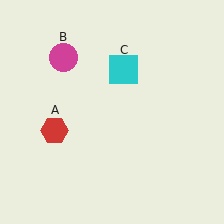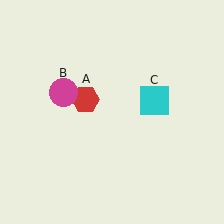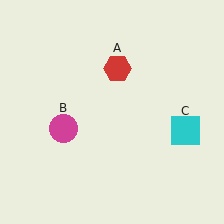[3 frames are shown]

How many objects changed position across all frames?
3 objects changed position: red hexagon (object A), magenta circle (object B), cyan square (object C).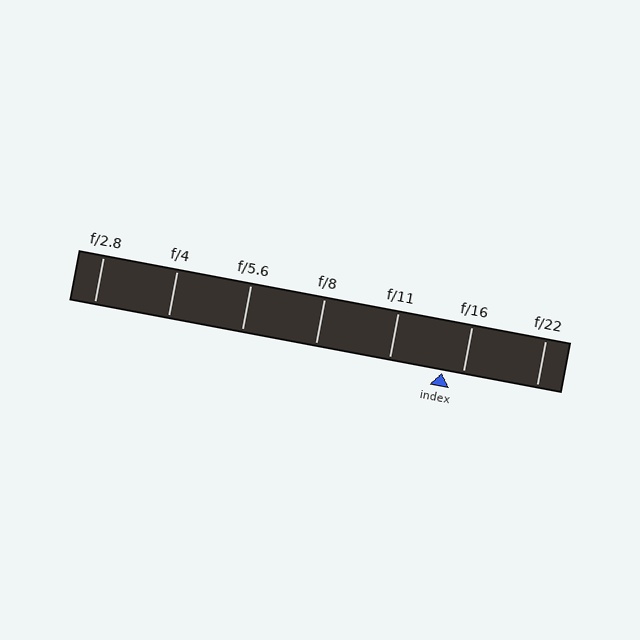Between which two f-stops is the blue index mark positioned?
The index mark is between f/11 and f/16.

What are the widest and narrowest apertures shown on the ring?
The widest aperture shown is f/2.8 and the narrowest is f/22.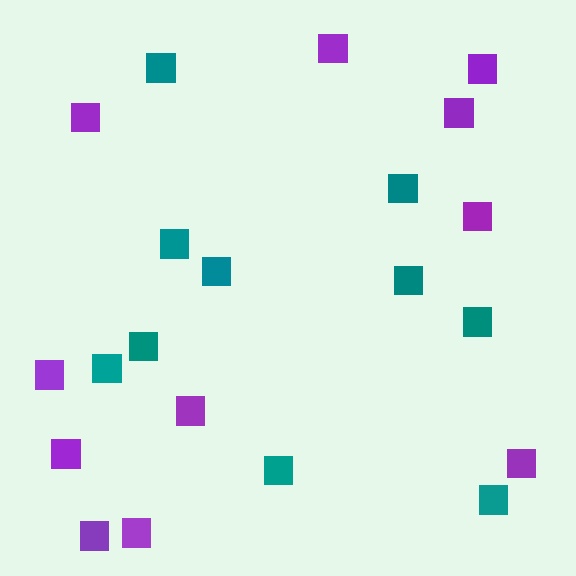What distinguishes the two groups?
There are 2 groups: one group of teal squares (10) and one group of purple squares (11).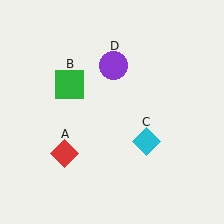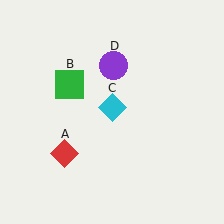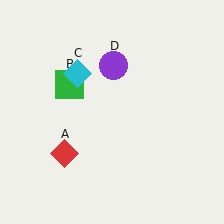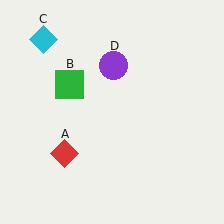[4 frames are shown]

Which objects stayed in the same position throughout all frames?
Red diamond (object A) and green square (object B) and purple circle (object D) remained stationary.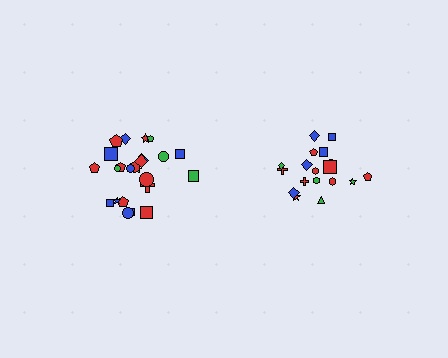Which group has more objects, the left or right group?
The left group.